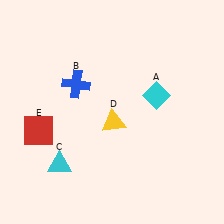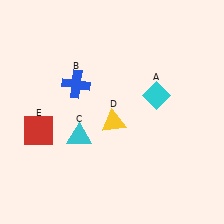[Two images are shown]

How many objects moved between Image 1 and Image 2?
1 object moved between the two images.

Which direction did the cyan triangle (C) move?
The cyan triangle (C) moved up.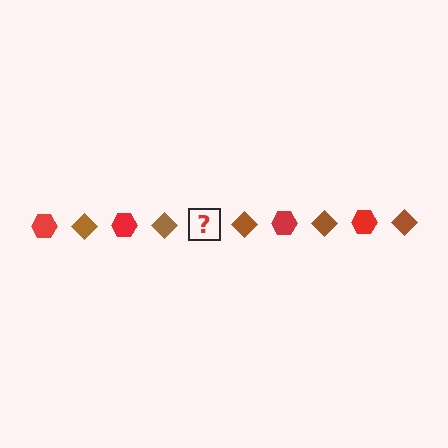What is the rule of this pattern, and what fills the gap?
The rule is that the pattern alternates between red hexagon and brown diamond. The gap should be filled with a red hexagon.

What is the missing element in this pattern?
The missing element is a red hexagon.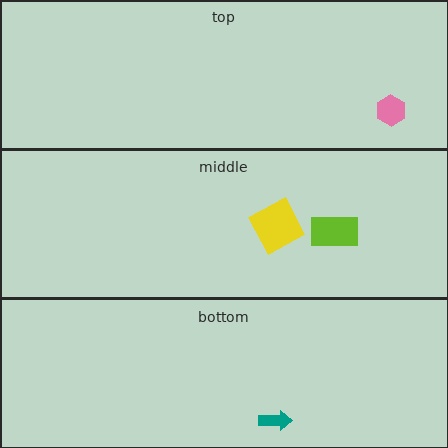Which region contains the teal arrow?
The bottom region.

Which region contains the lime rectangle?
The middle region.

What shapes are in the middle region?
The lime rectangle, the yellow square.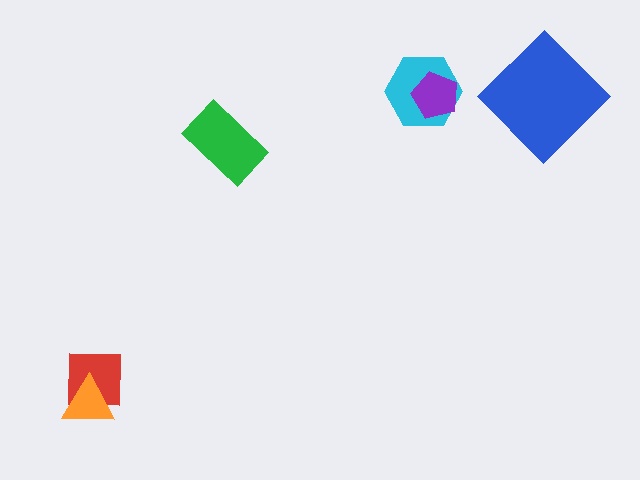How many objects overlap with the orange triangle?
1 object overlaps with the orange triangle.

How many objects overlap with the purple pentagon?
1 object overlaps with the purple pentagon.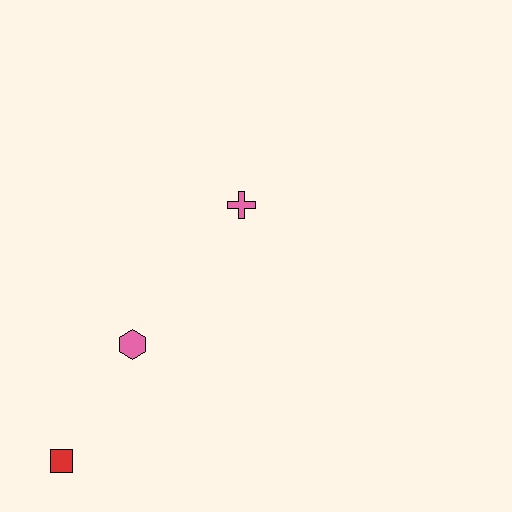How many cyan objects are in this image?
There are no cyan objects.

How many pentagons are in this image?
There are no pentagons.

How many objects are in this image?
There are 3 objects.